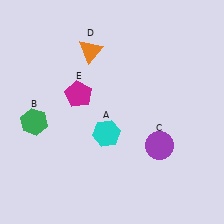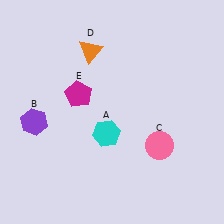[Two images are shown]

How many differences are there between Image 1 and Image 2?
There are 2 differences between the two images.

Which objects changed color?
B changed from green to purple. C changed from purple to pink.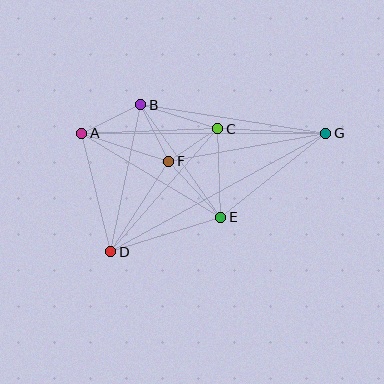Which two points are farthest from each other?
Points D and G are farthest from each other.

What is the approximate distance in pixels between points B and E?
The distance between B and E is approximately 138 pixels.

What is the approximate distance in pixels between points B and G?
The distance between B and G is approximately 187 pixels.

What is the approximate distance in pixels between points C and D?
The distance between C and D is approximately 163 pixels.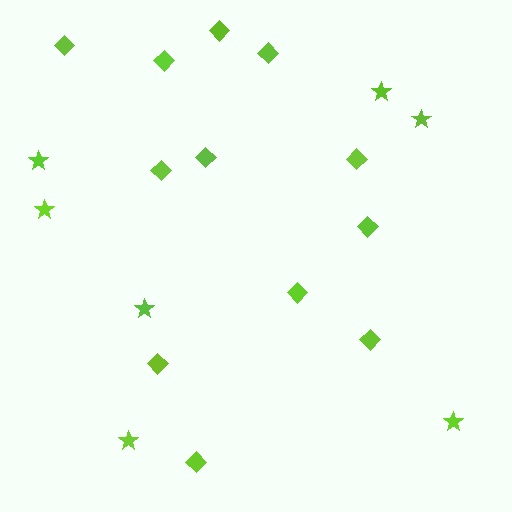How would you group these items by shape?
There are 2 groups: one group of diamonds (12) and one group of stars (7).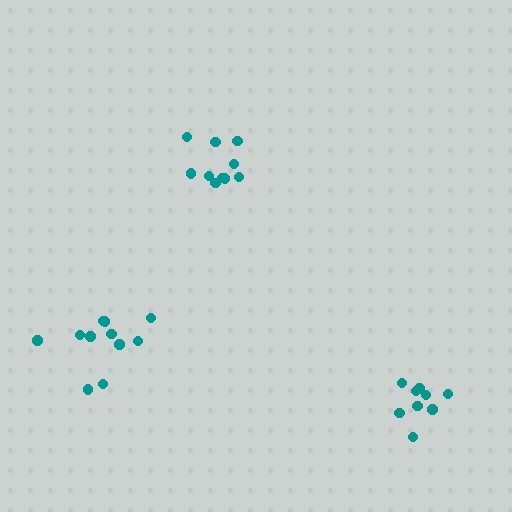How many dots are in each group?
Group 1: 11 dots, Group 2: 9 dots, Group 3: 10 dots (30 total).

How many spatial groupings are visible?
There are 3 spatial groupings.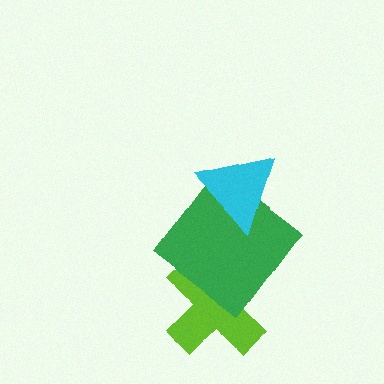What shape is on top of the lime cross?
The green diamond is on top of the lime cross.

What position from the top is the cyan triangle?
The cyan triangle is 1st from the top.